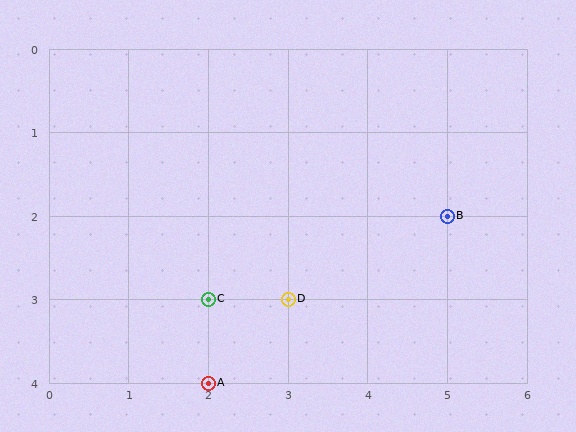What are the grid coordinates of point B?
Point B is at grid coordinates (5, 2).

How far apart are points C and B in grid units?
Points C and B are 3 columns and 1 row apart (about 3.2 grid units diagonally).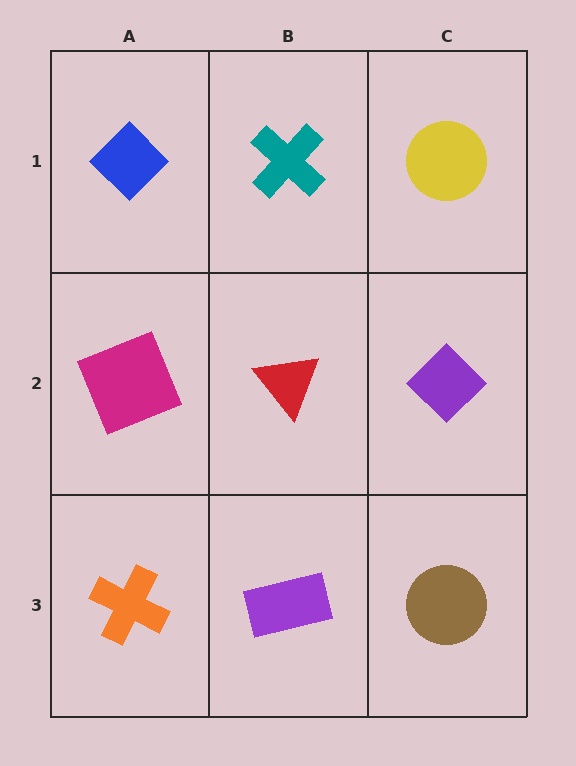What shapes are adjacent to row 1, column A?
A magenta square (row 2, column A), a teal cross (row 1, column B).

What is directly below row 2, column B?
A purple rectangle.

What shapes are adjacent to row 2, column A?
A blue diamond (row 1, column A), an orange cross (row 3, column A), a red triangle (row 2, column B).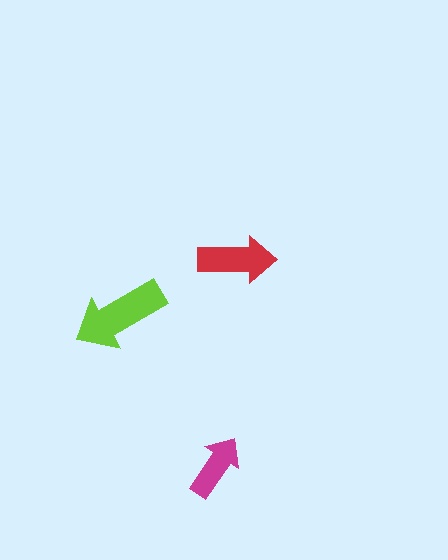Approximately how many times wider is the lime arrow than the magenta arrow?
About 1.5 times wider.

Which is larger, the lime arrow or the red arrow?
The lime one.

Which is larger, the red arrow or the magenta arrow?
The red one.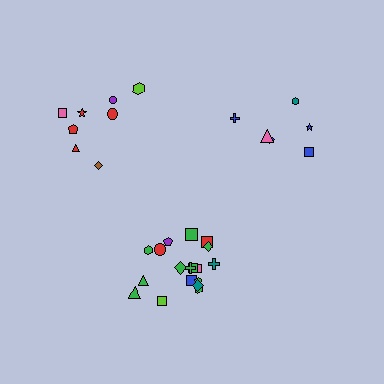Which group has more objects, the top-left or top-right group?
The top-left group.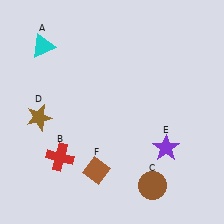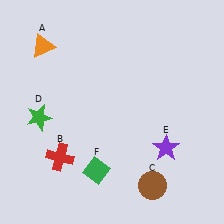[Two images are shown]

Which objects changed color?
A changed from cyan to orange. D changed from brown to green. F changed from brown to green.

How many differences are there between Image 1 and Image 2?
There are 3 differences between the two images.